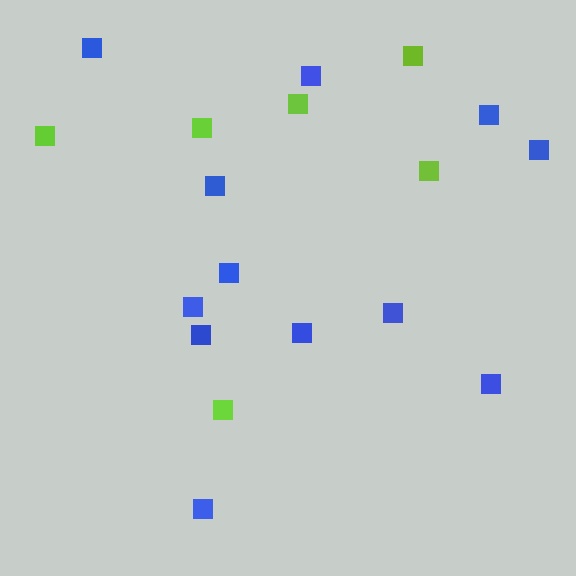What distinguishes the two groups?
There are 2 groups: one group of lime squares (6) and one group of blue squares (12).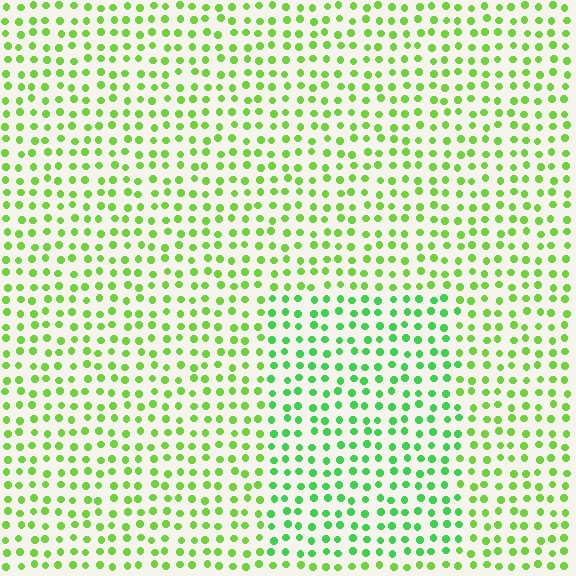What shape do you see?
I see a rectangle.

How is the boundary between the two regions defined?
The boundary is defined purely by a slight shift in hue (about 28 degrees). Spacing, size, and orientation are identical on both sides.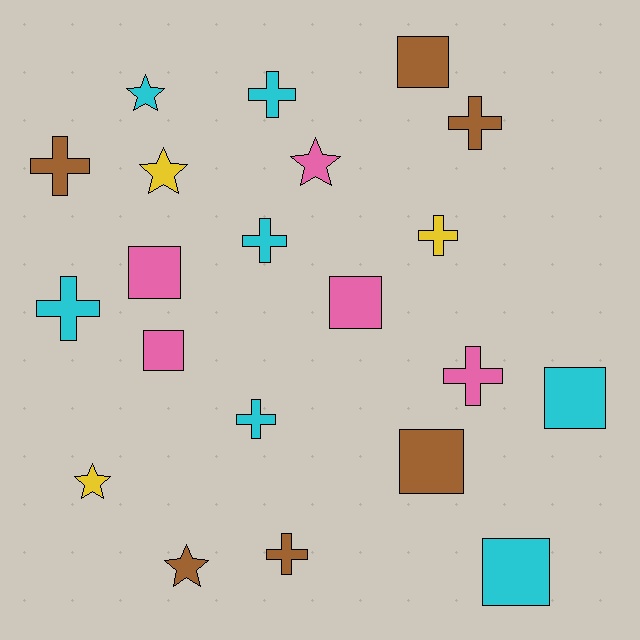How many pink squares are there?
There are 3 pink squares.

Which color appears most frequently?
Cyan, with 7 objects.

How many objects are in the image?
There are 21 objects.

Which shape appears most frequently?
Cross, with 9 objects.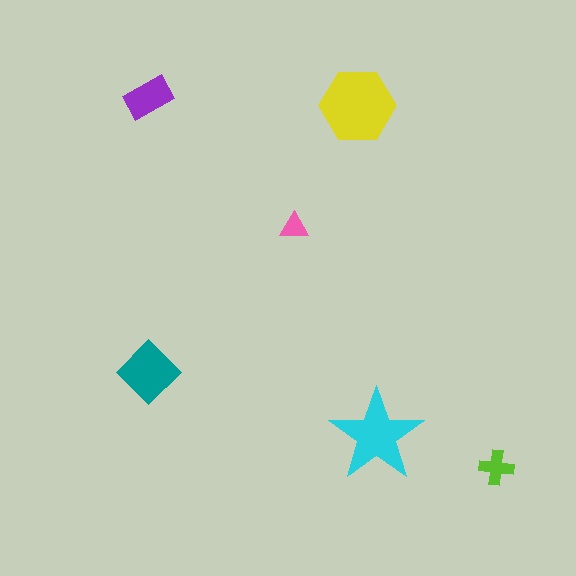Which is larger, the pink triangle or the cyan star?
The cyan star.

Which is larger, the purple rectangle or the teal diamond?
The teal diamond.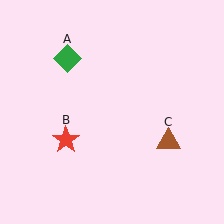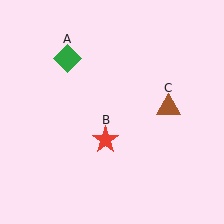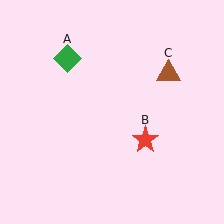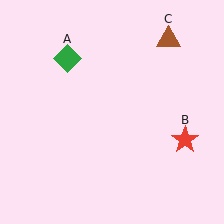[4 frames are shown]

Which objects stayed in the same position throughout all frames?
Green diamond (object A) remained stationary.